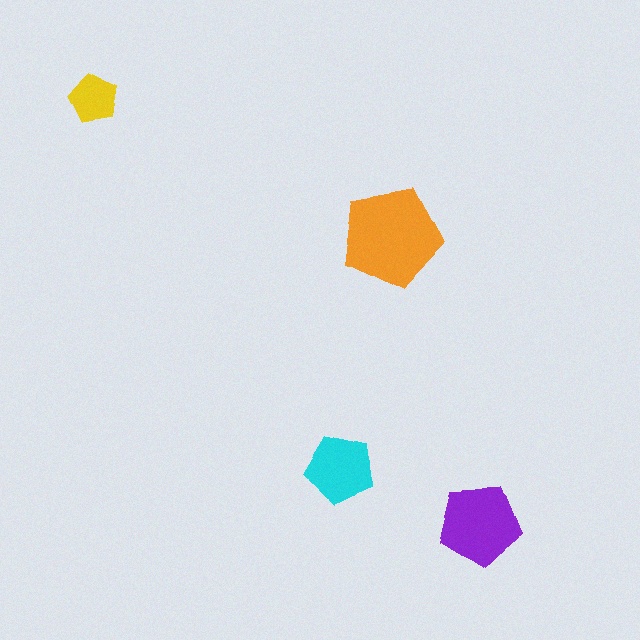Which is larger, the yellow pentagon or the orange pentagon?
The orange one.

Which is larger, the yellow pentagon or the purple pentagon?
The purple one.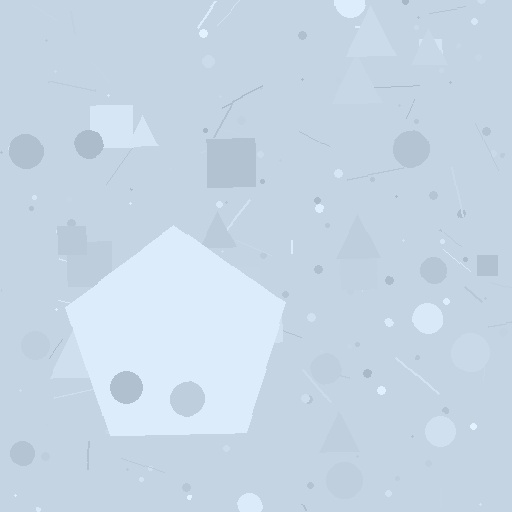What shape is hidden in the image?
A pentagon is hidden in the image.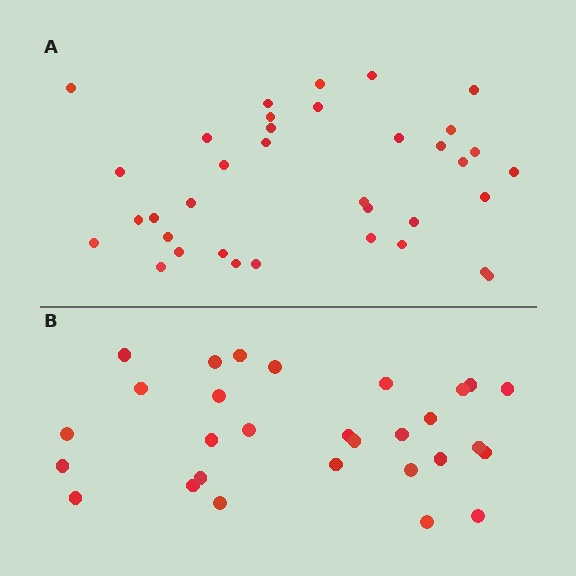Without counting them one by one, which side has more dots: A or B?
Region A (the top region) has more dots.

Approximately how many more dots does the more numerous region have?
Region A has roughly 8 or so more dots than region B.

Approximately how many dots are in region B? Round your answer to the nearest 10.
About 30 dots. (The exact count is 29, which rounds to 30.)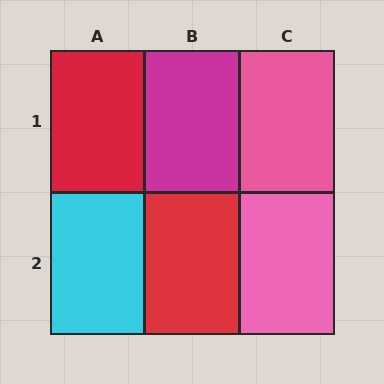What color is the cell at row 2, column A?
Cyan.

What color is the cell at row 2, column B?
Red.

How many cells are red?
2 cells are red.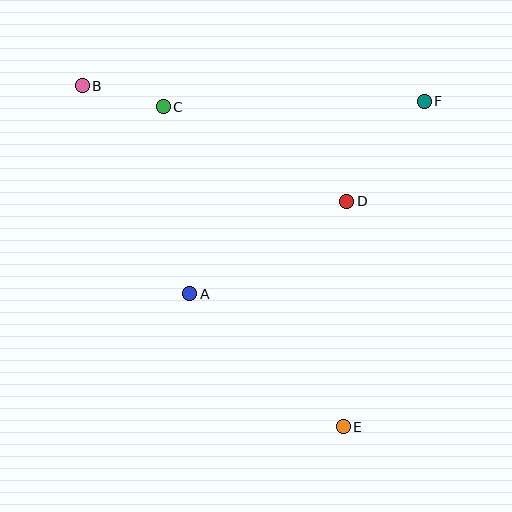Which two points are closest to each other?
Points B and C are closest to each other.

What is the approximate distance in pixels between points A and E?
The distance between A and E is approximately 203 pixels.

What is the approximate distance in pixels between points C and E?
The distance between C and E is approximately 367 pixels.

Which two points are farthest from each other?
Points B and E are farthest from each other.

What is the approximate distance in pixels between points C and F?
The distance between C and F is approximately 261 pixels.